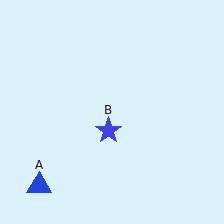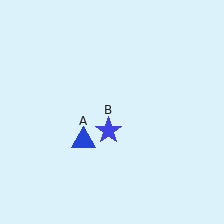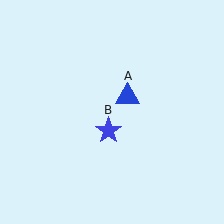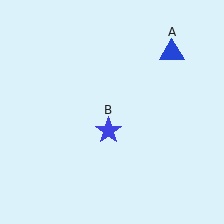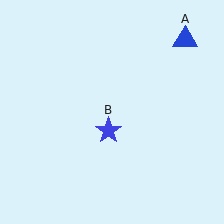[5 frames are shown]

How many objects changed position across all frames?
1 object changed position: blue triangle (object A).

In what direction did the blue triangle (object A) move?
The blue triangle (object A) moved up and to the right.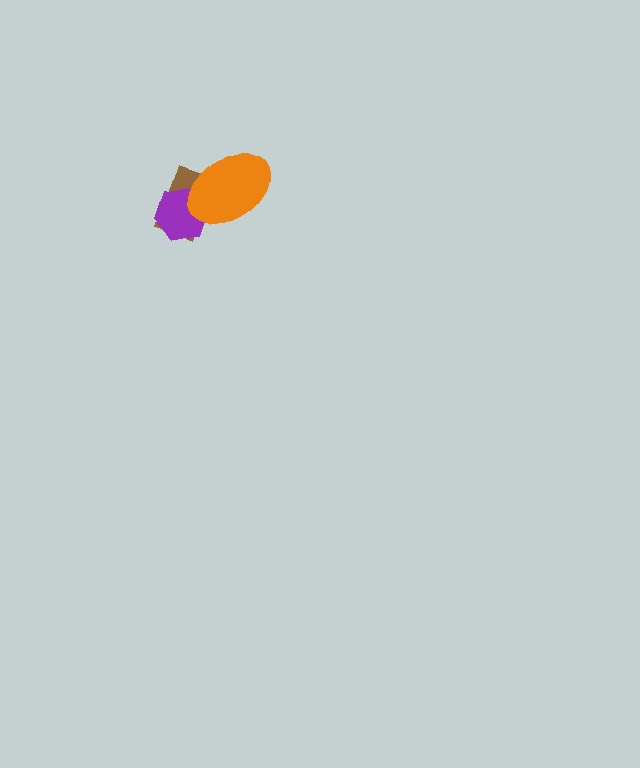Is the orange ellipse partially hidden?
No, no other shape covers it.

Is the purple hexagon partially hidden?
Yes, it is partially covered by another shape.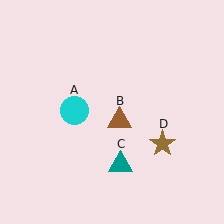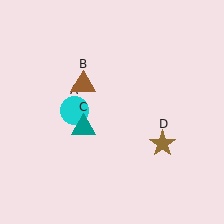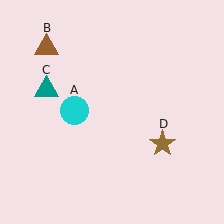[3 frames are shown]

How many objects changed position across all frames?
2 objects changed position: brown triangle (object B), teal triangle (object C).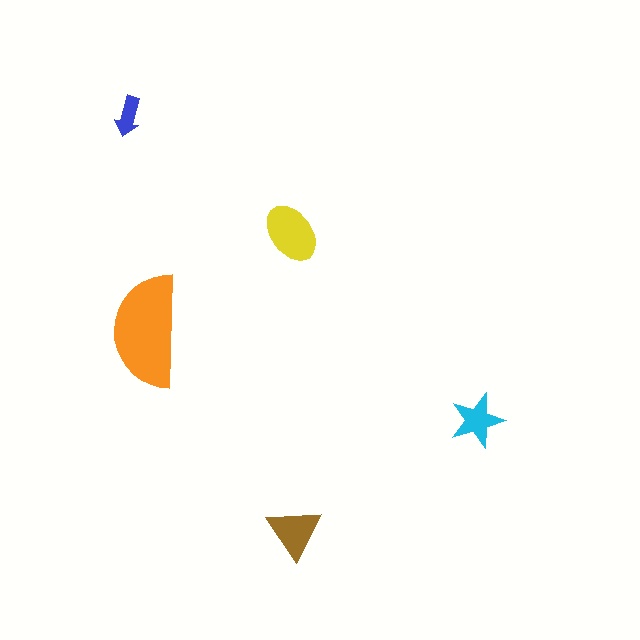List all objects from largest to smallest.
The orange semicircle, the yellow ellipse, the brown triangle, the cyan star, the blue arrow.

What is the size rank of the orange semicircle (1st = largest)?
1st.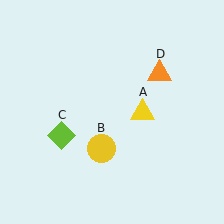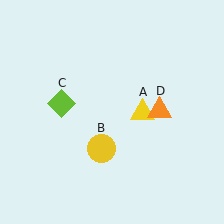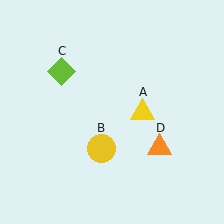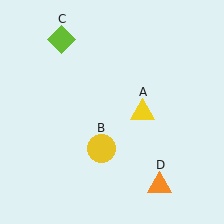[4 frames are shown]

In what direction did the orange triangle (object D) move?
The orange triangle (object D) moved down.